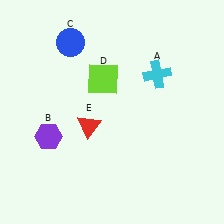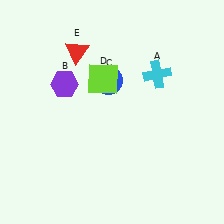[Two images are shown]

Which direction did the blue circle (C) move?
The blue circle (C) moved right.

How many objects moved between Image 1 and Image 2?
3 objects moved between the two images.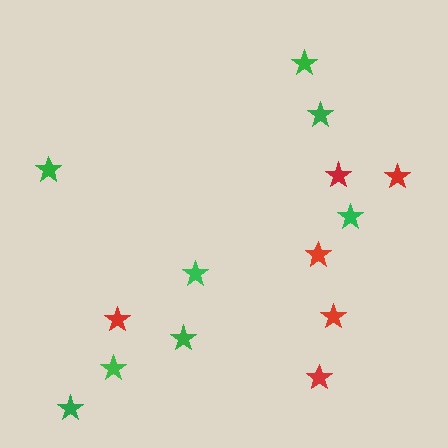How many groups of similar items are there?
There are 2 groups: one group of red stars (6) and one group of green stars (8).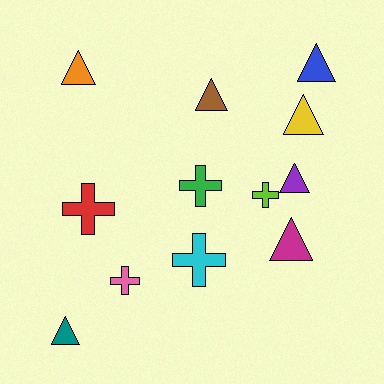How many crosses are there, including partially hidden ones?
There are 5 crosses.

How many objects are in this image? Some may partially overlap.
There are 12 objects.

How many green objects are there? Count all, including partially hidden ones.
There is 1 green object.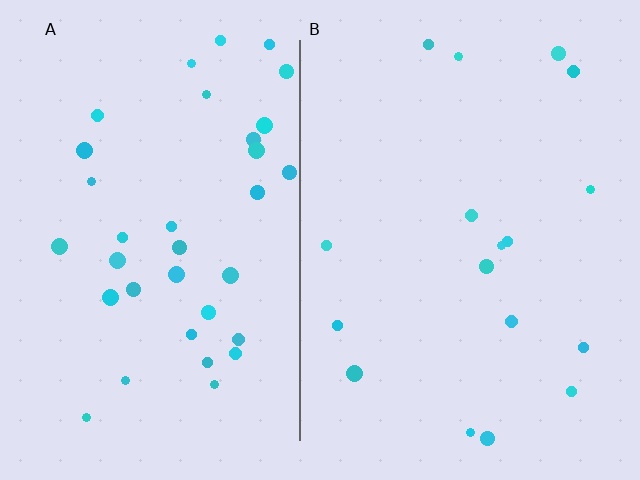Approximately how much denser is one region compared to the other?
Approximately 2.1× — region A over region B.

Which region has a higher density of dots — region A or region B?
A (the left).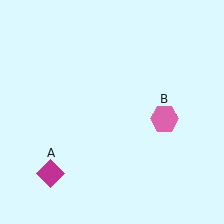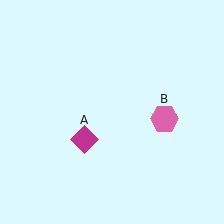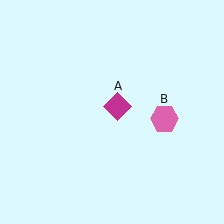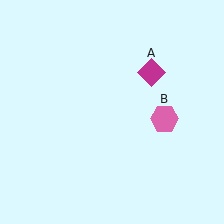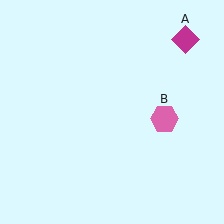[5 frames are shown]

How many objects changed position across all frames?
1 object changed position: magenta diamond (object A).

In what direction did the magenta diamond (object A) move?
The magenta diamond (object A) moved up and to the right.